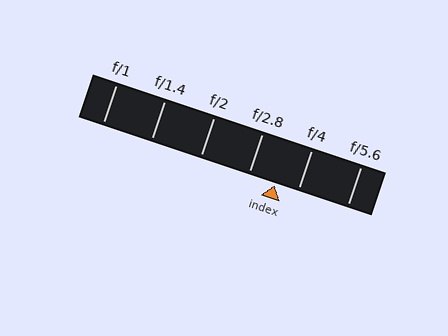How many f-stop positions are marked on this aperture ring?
There are 6 f-stop positions marked.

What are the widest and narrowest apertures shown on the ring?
The widest aperture shown is f/1 and the narrowest is f/5.6.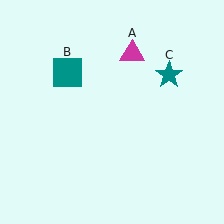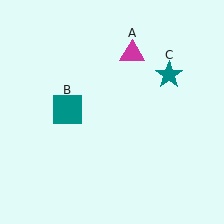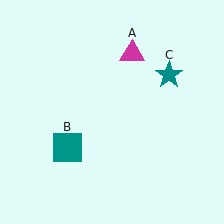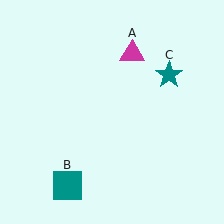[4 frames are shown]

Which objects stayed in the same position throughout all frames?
Magenta triangle (object A) and teal star (object C) remained stationary.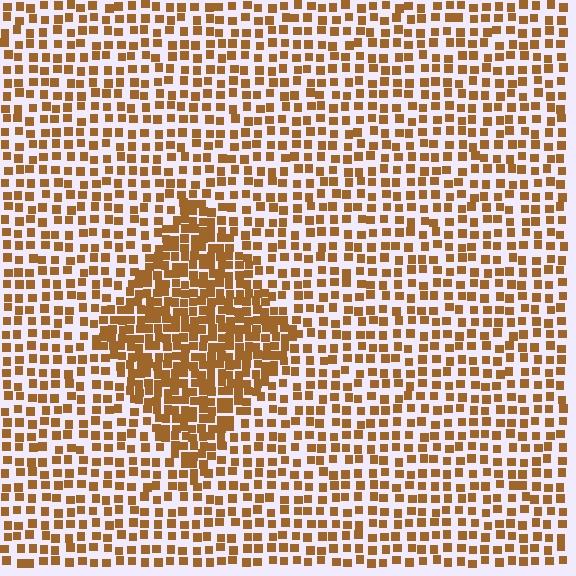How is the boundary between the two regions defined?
The boundary is defined by a change in element density (approximately 2.0x ratio). All elements are the same color, size, and shape.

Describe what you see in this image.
The image contains small brown elements arranged at two different densities. A diamond-shaped region is visible where the elements are more densely packed than the surrounding area.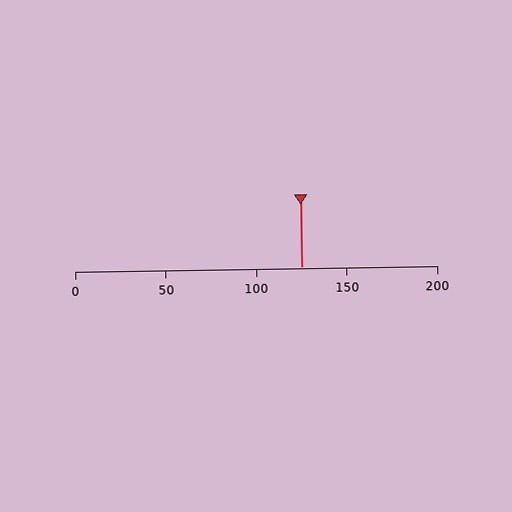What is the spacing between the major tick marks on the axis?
The major ticks are spaced 50 apart.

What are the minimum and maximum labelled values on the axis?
The axis runs from 0 to 200.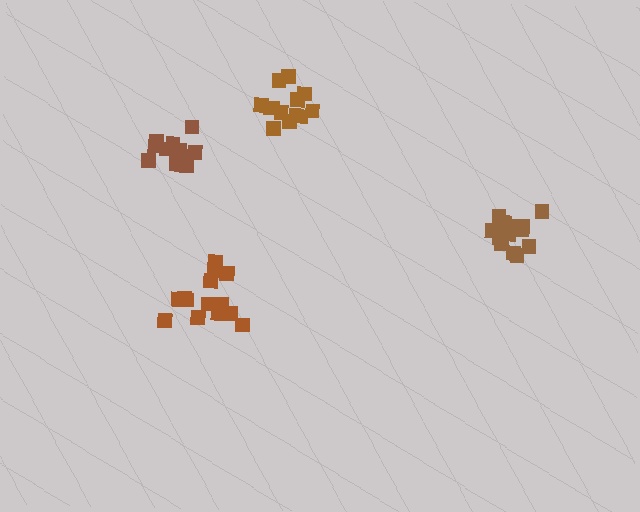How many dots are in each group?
Group 1: 13 dots, Group 2: 15 dots, Group 3: 13 dots, Group 4: 12 dots (53 total).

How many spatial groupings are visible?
There are 4 spatial groupings.